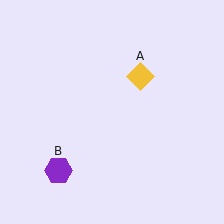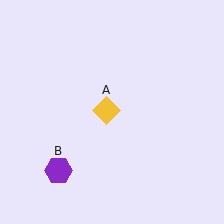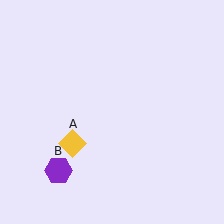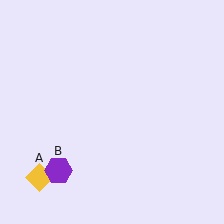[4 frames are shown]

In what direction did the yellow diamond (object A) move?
The yellow diamond (object A) moved down and to the left.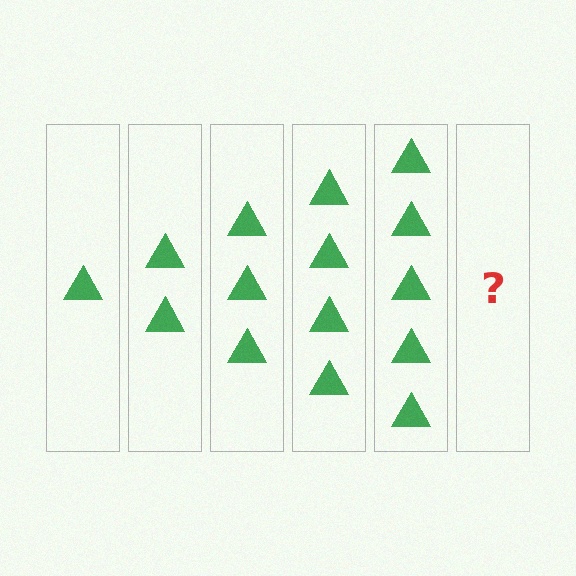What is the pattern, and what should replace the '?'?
The pattern is that each step adds one more triangle. The '?' should be 6 triangles.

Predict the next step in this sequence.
The next step is 6 triangles.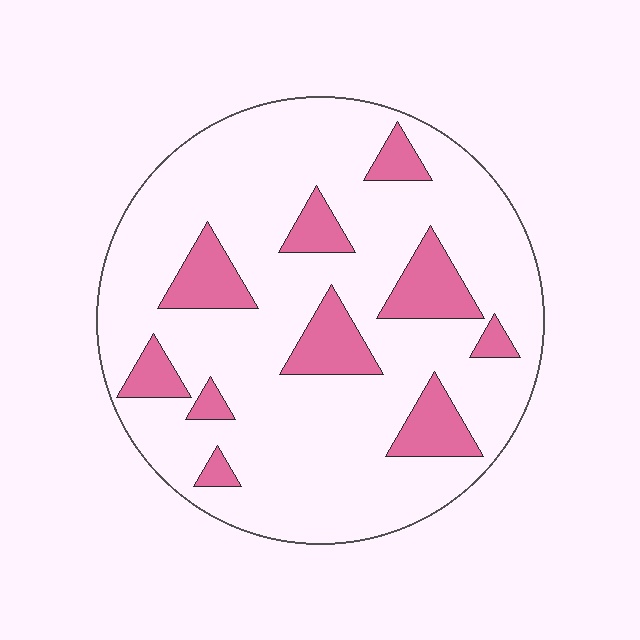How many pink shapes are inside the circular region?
10.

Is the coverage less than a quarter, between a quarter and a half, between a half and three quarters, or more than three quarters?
Less than a quarter.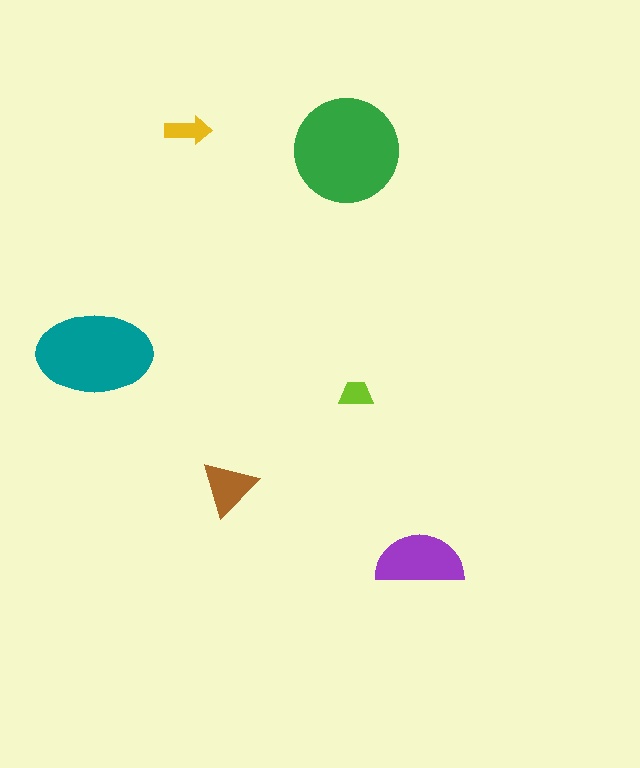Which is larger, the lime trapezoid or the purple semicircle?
The purple semicircle.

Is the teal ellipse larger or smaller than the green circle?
Smaller.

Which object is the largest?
The green circle.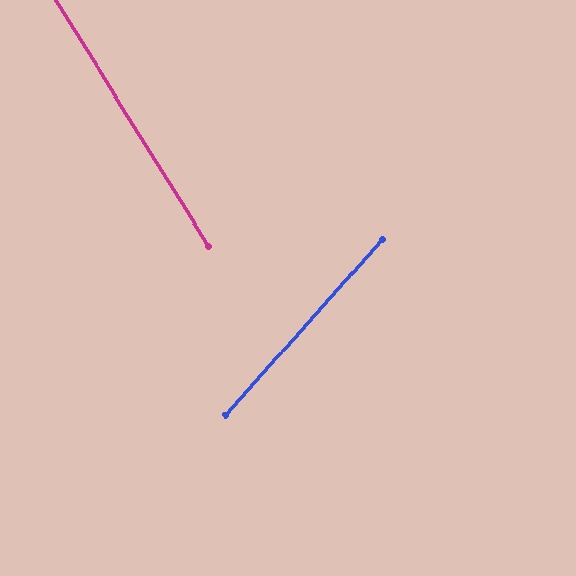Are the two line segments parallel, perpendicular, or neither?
Neither parallel nor perpendicular — they differ by about 74°.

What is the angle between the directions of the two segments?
Approximately 74 degrees.